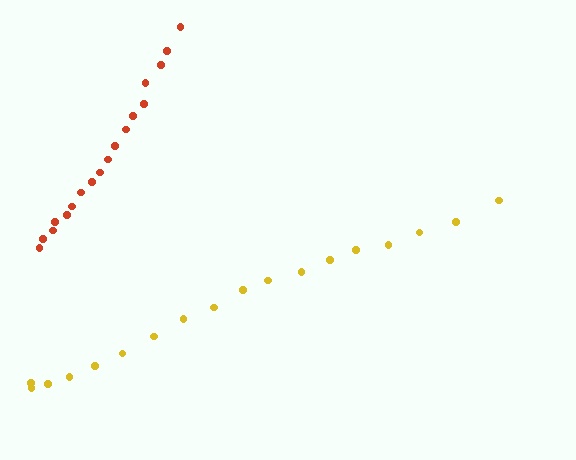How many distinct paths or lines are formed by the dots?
There are 2 distinct paths.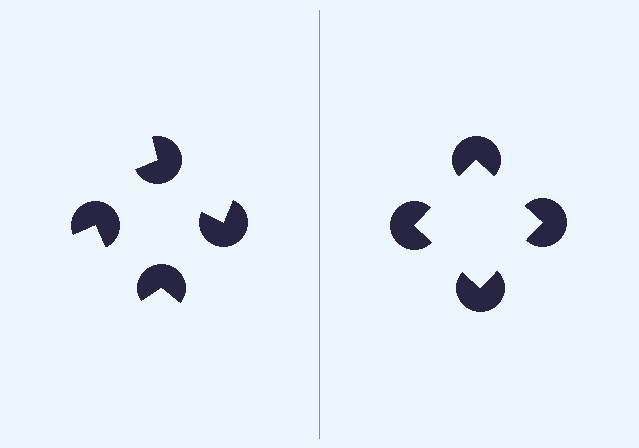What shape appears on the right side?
An illusory square.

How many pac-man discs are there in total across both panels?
8 — 4 on each side.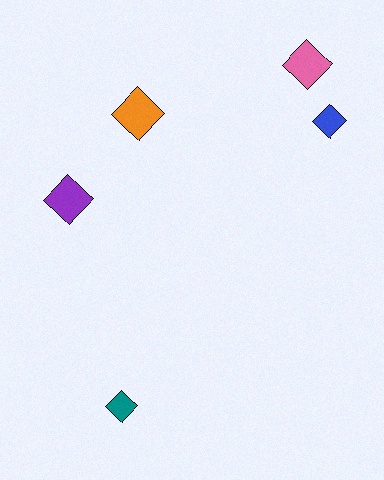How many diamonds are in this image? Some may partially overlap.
There are 5 diamonds.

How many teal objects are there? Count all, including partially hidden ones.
There is 1 teal object.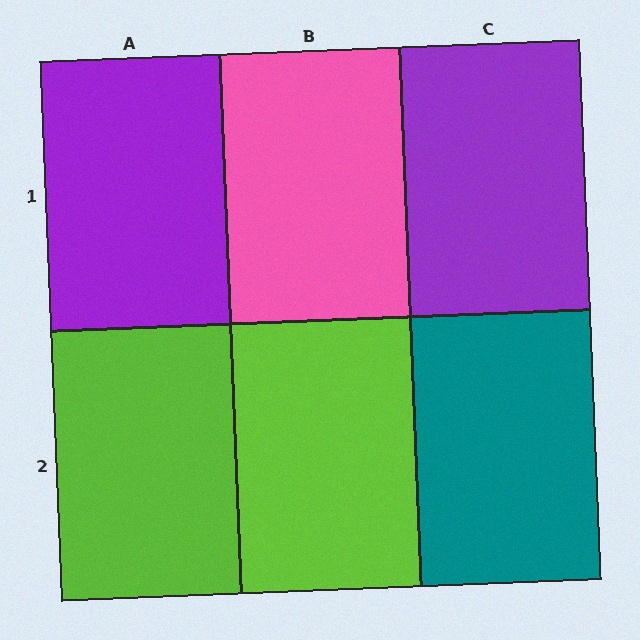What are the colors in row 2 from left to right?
Lime, lime, teal.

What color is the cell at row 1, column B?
Pink.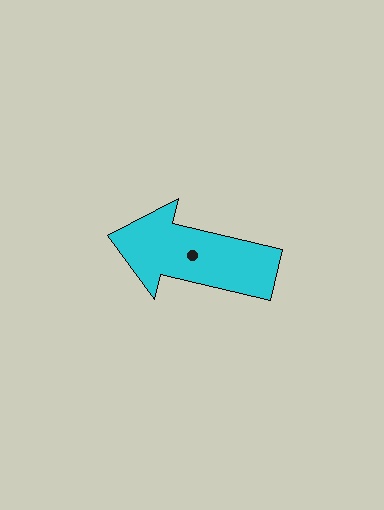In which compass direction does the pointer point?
West.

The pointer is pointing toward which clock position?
Roughly 9 o'clock.